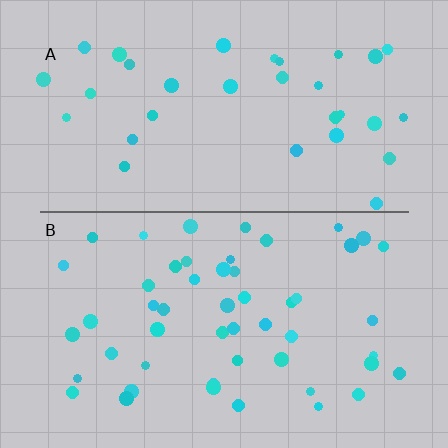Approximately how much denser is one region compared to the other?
Approximately 1.5× — region B over region A.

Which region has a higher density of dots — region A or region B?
B (the bottom).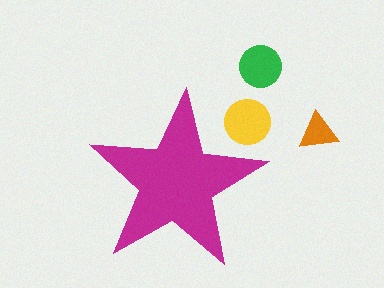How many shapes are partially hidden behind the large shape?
1 shape is partially hidden.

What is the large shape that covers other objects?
A magenta star.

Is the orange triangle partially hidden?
No, the orange triangle is fully visible.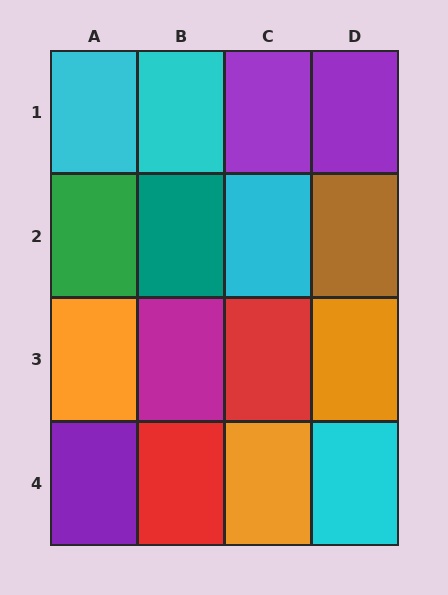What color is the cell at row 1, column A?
Cyan.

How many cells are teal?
1 cell is teal.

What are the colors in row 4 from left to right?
Purple, red, orange, cyan.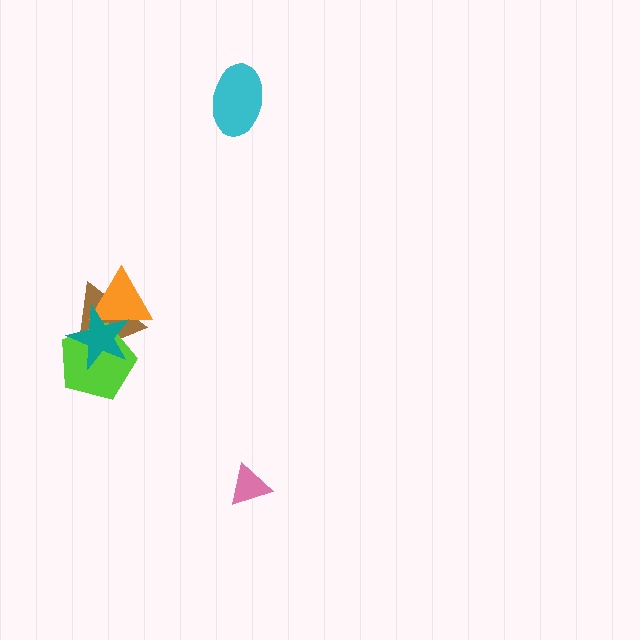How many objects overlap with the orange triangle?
3 objects overlap with the orange triangle.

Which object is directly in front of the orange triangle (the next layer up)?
The lime pentagon is directly in front of the orange triangle.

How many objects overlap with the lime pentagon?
3 objects overlap with the lime pentagon.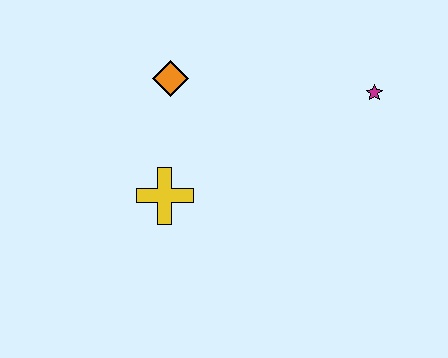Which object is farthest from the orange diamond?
The magenta star is farthest from the orange diamond.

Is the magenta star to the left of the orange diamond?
No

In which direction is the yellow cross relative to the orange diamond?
The yellow cross is below the orange diamond.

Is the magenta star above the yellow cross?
Yes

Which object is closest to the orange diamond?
The yellow cross is closest to the orange diamond.